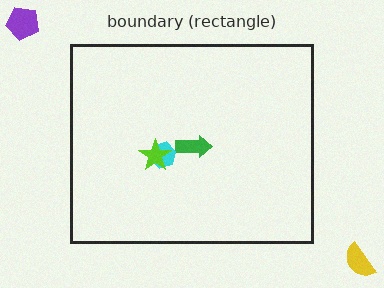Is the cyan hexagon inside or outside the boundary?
Inside.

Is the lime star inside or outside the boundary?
Inside.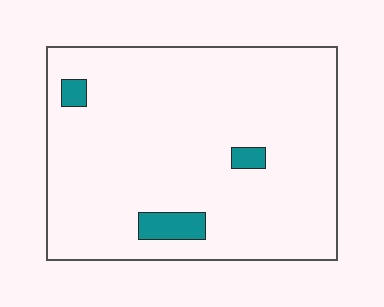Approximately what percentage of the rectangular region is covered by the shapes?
Approximately 5%.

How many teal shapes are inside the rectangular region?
3.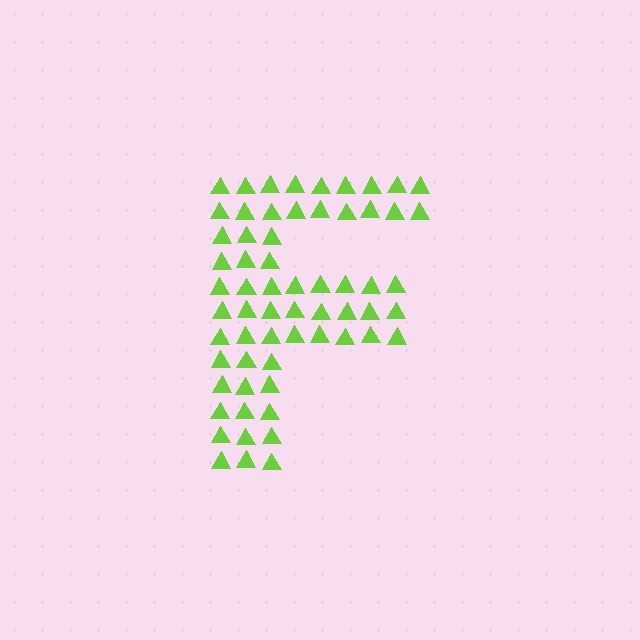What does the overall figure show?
The overall figure shows the letter F.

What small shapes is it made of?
It is made of small triangles.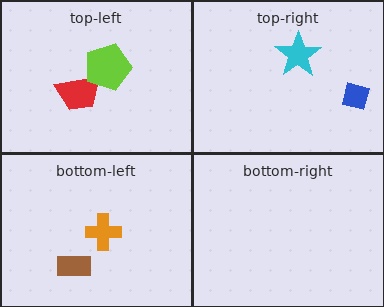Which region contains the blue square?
The top-right region.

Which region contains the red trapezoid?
The top-left region.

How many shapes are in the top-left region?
2.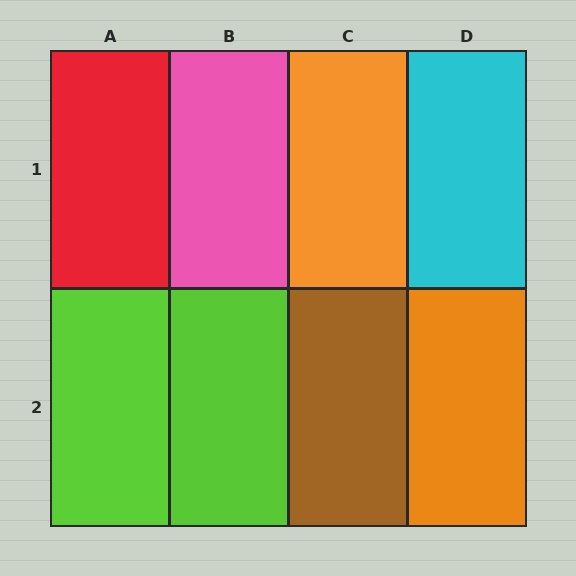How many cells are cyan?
1 cell is cyan.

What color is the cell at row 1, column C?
Orange.